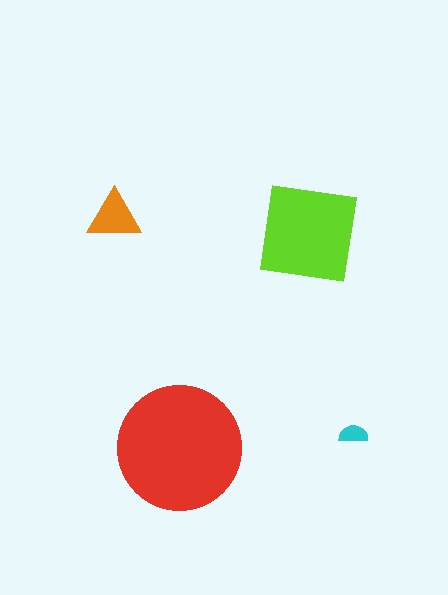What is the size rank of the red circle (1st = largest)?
1st.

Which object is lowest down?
The red circle is bottommost.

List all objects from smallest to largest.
The cyan semicircle, the orange triangle, the lime square, the red circle.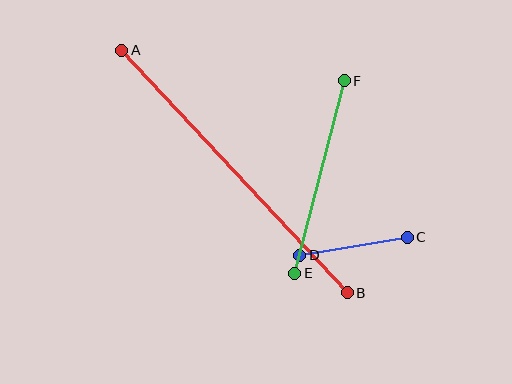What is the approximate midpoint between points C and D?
The midpoint is at approximately (354, 246) pixels.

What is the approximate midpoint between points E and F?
The midpoint is at approximately (319, 177) pixels.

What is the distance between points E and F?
The distance is approximately 198 pixels.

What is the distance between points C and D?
The distance is approximately 109 pixels.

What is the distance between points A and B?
The distance is approximately 331 pixels.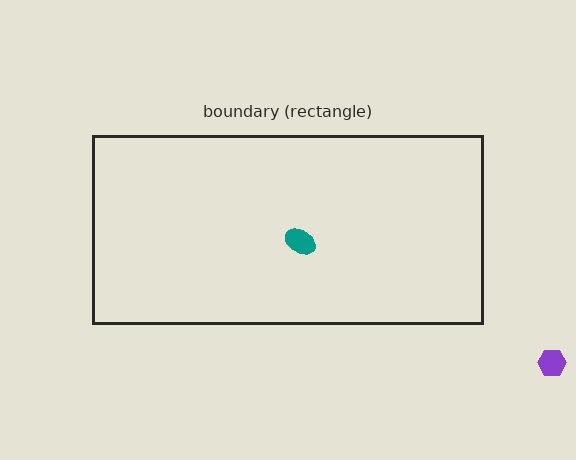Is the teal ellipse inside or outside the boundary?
Inside.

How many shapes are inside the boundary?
1 inside, 1 outside.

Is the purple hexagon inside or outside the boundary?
Outside.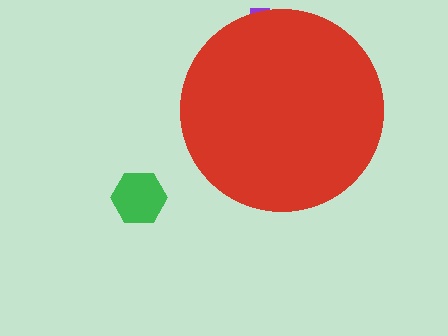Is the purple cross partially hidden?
Yes, the purple cross is partially hidden behind the red circle.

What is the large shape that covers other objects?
A red circle.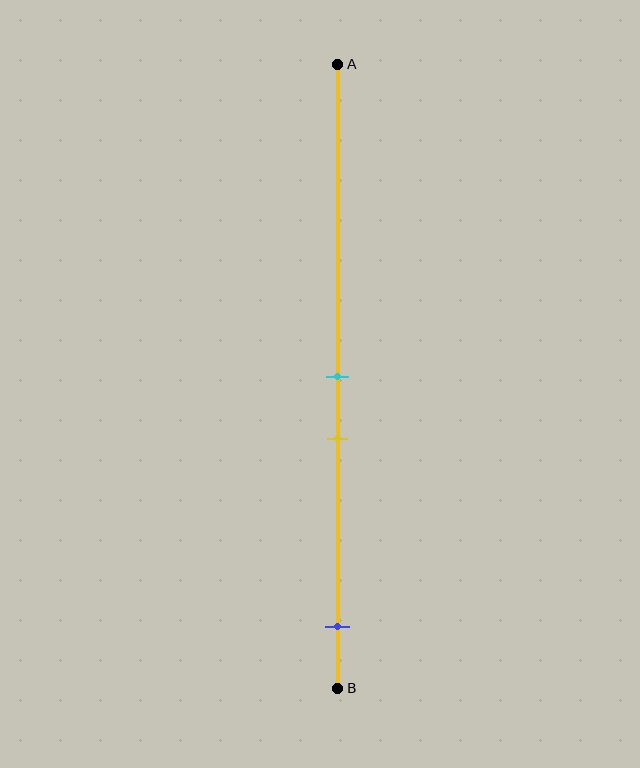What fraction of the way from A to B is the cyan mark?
The cyan mark is approximately 50% (0.5) of the way from A to B.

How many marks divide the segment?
There are 3 marks dividing the segment.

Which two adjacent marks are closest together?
The cyan and yellow marks are the closest adjacent pair.